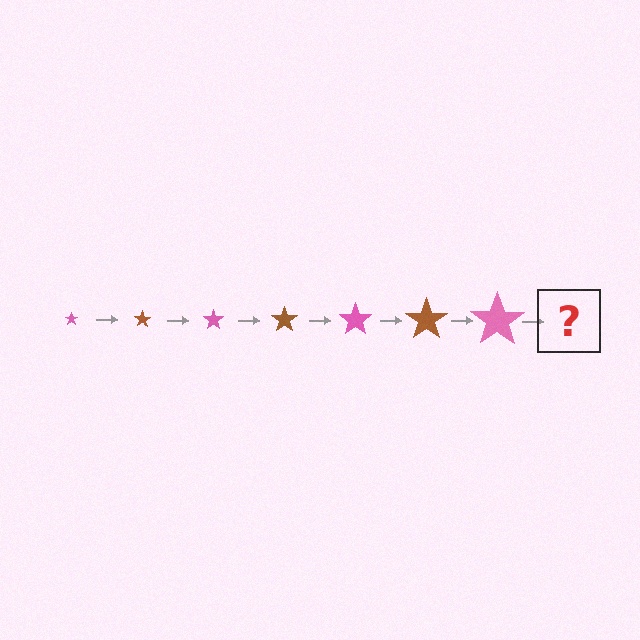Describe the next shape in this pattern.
It should be a brown star, larger than the previous one.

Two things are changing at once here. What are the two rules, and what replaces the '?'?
The two rules are that the star grows larger each step and the color cycles through pink and brown. The '?' should be a brown star, larger than the previous one.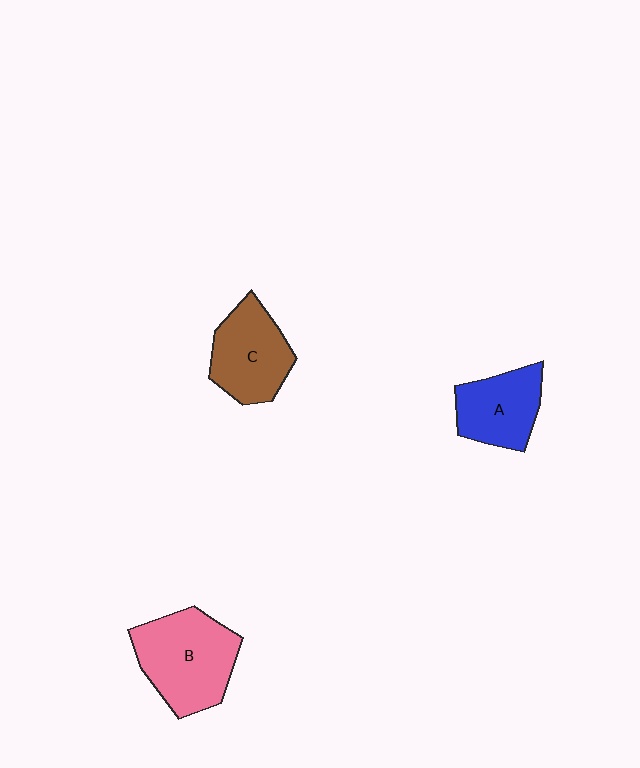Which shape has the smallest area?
Shape A (blue).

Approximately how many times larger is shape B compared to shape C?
Approximately 1.3 times.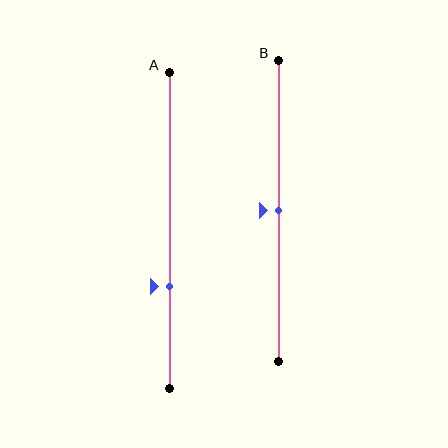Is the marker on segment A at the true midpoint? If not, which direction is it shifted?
No, the marker on segment A is shifted downward by about 18% of the segment length.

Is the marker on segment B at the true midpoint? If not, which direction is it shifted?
Yes, the marker on segment B is at the true midpoint.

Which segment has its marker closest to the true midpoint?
Segment B has its marker closest to the true midpoint.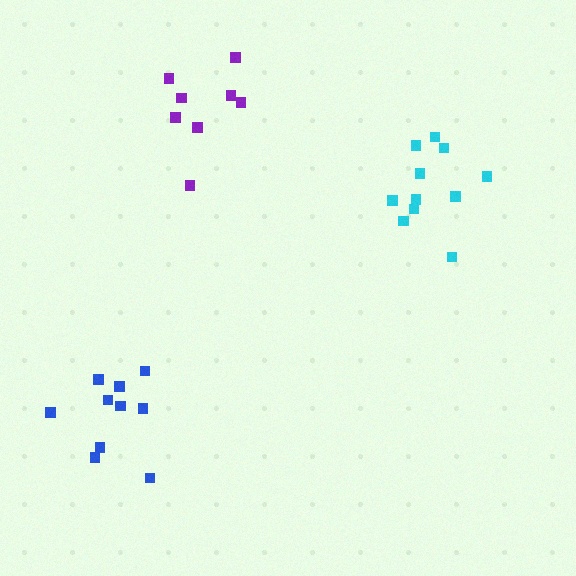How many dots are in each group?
Group 1: 11 dots, Group 2: 10 dots, Group 3: 8 dots (29 total).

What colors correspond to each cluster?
The clusters are colored: cyan, blue, purple.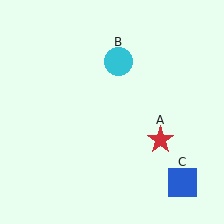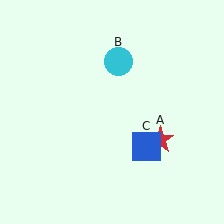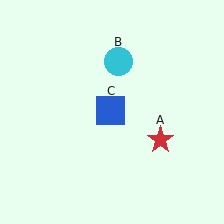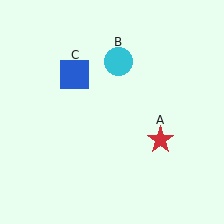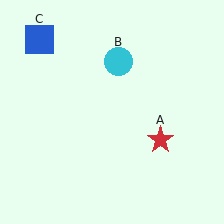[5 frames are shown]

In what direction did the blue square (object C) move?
The blue square (object C) moved up and to the left.